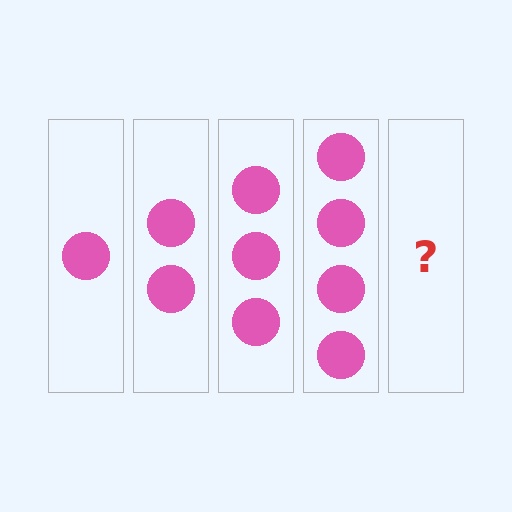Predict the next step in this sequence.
The next step is 5 circles.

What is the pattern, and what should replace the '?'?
The pattern is that each step adds one more circle. The '?' should be 5 circles.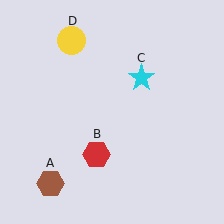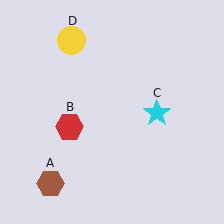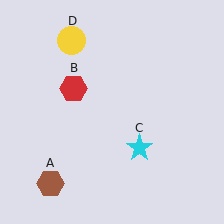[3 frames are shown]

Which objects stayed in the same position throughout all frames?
Brown hexagon (object A) and yellow circle (object D) remained stationary.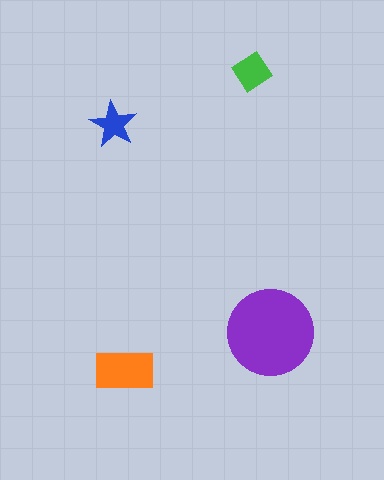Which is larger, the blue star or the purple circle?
The purple circle.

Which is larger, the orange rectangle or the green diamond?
The orange rectangle.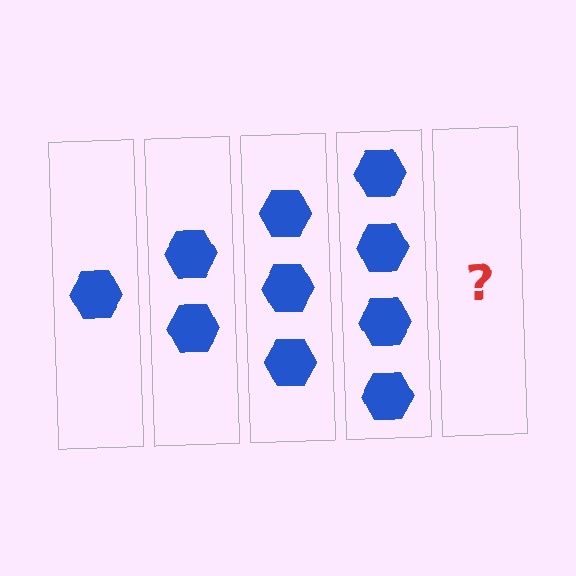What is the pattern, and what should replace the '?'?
The pattern is that each step adds one more hexagon. The '?' should be 5 hexagons.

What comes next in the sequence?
The next element should be 5 hexagons.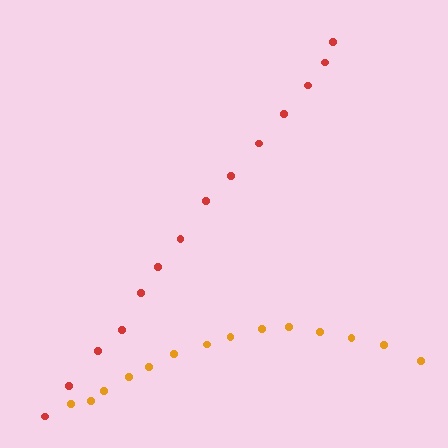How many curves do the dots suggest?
There are 2 distinct paths.